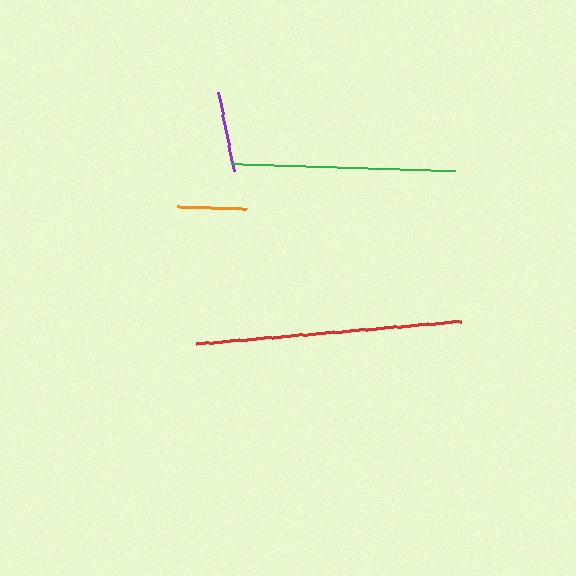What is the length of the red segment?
The red segment is approximately 265 pixels long.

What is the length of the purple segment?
The purple segment is approximately 81 pixels long.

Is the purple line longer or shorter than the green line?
The green line is longer than the purple line.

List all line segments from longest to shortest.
From longest to shortest: red, green, purple, orange.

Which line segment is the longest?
The red line is the longest at approximately 265 pixels.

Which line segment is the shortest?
The orange line is the shortest at approximately 69 pixels.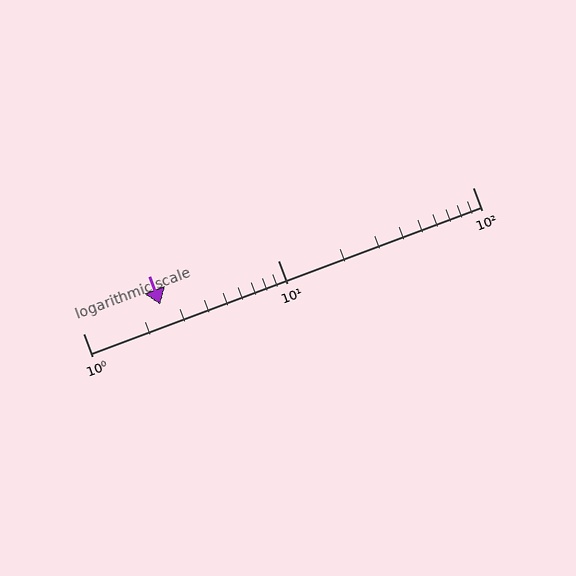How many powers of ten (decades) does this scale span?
The scale spans 2 decades, from 1 to 100.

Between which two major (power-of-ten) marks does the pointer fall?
The pointer is between 1 and 10.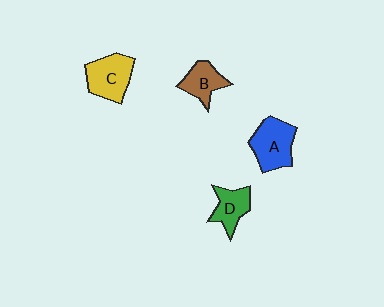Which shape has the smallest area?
Shape B (brown).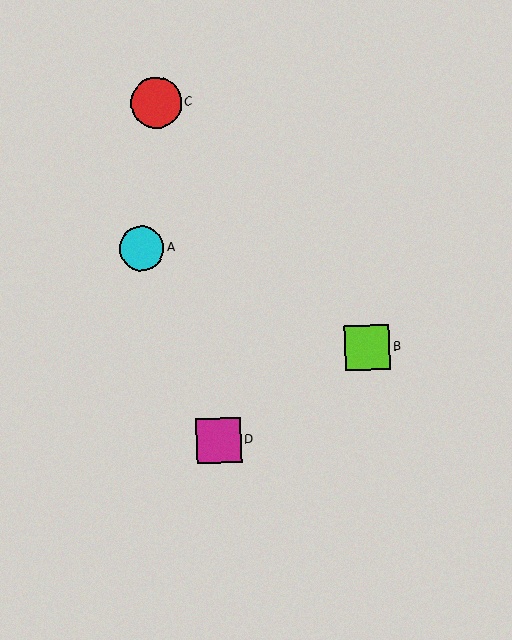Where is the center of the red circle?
The center of the red circle is at (156, 103).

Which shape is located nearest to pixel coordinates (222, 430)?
The magenta square (labeled D) at (219, 441) is nearest to that location.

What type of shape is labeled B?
Shape B is a lime square.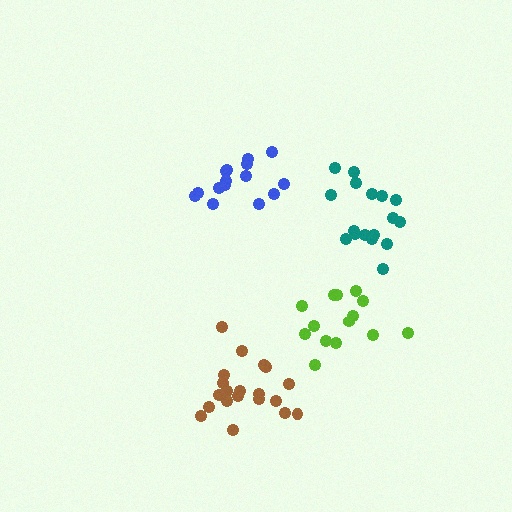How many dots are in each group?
Group 1: 14 dots, Group 2: 15 dots, Group 3: 20 dots, Group 4: 17 dots (66 total).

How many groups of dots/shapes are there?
There are 4 groups.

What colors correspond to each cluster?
The clusters are colored: lime, blue, brown, teal.